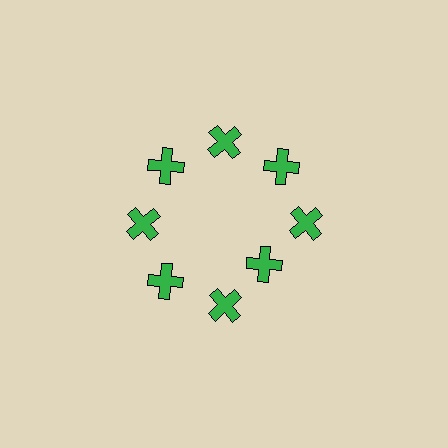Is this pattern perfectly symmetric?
No. The 8 green crosses are arranged in a ring, but one element near the 4 o'clock position is pulled inward toward the center, breaking the 8-fold rotational symmetry.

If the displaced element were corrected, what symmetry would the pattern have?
It would have 8-fold rotational symmetry — the pattern would map onto itself every 45 degrees.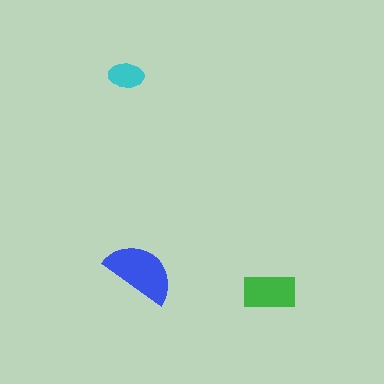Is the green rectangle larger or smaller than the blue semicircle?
Smaller.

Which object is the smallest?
The cyan ellipse.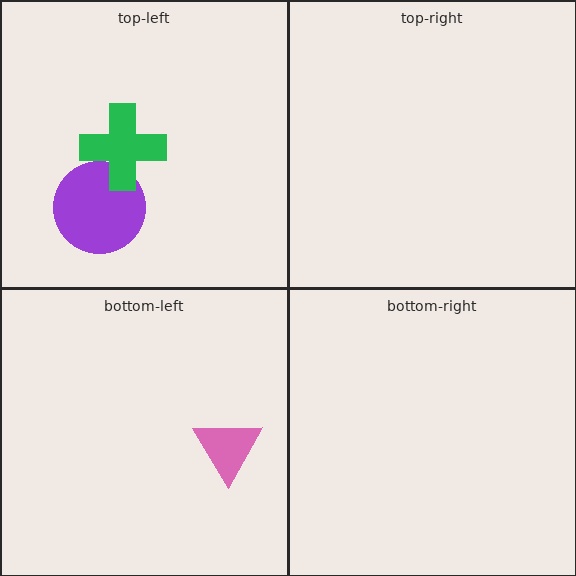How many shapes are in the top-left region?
2.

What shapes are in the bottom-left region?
The pink triangle.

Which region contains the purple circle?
The top-left region.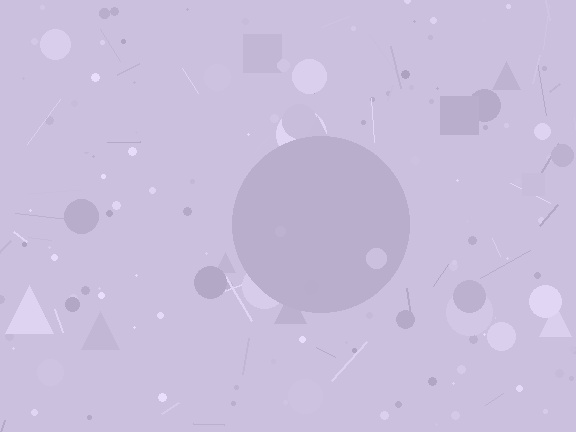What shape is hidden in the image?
A circle is hidden in the image.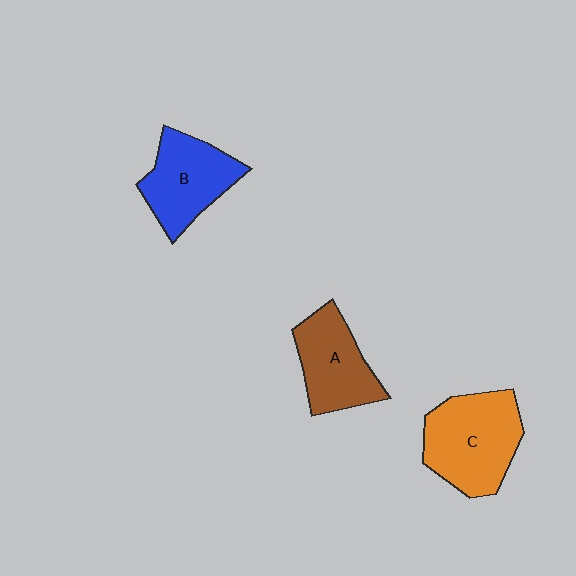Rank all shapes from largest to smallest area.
From largest to smallest: C (orange), B (blue), A (brown).